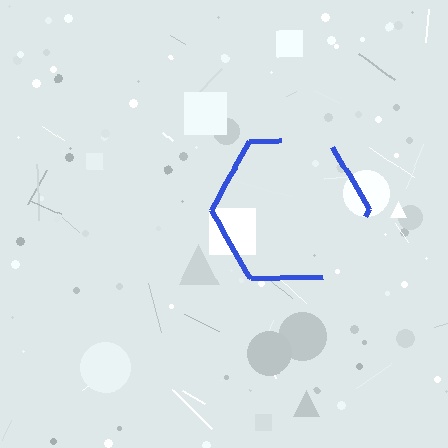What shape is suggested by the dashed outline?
The dashed outline suggests a hexagon.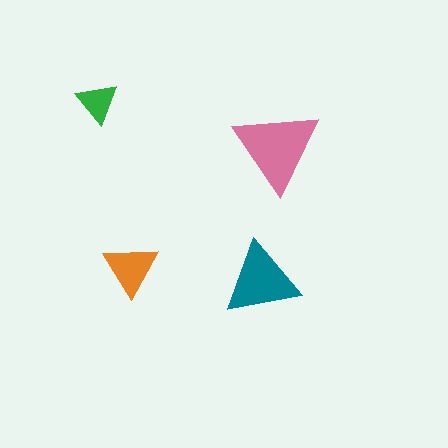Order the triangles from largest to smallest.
the pink one, the teal one, the orange one, the green one.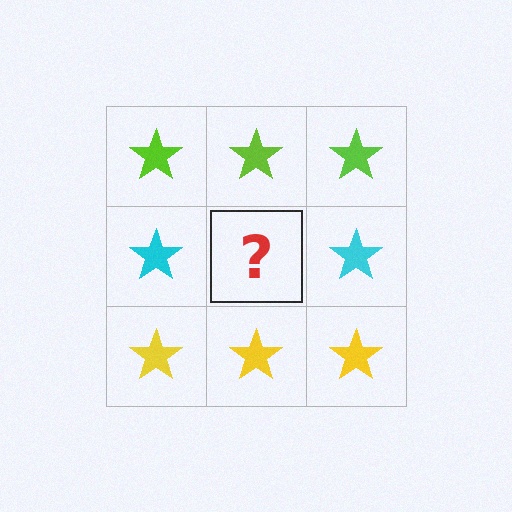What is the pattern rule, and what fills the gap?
The rule is that each row has a consistent color. The gap should be filled with a cyan star.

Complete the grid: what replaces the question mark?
The question mark should be replaced with a cyan star.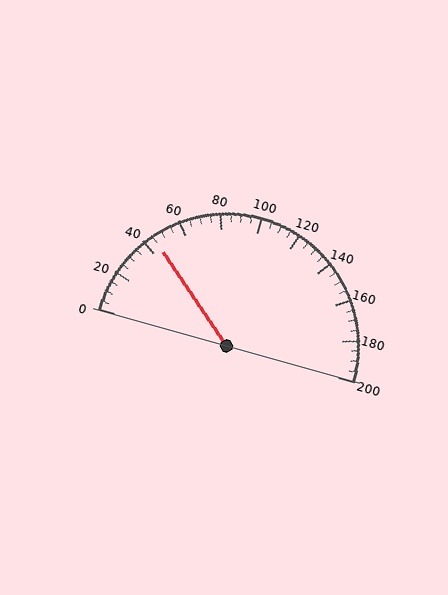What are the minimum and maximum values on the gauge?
The gauge ranges from 0 to 200.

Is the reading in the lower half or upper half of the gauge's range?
The reading is in the lower half of the range (0 to 200).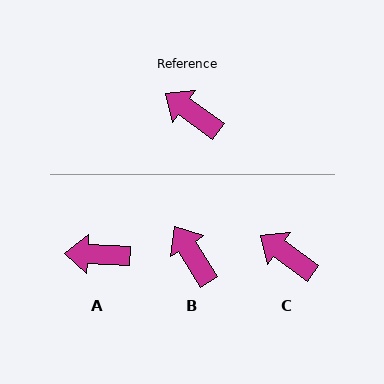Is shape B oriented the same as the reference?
No, it is off by about 23 degrees.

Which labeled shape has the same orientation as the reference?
C.